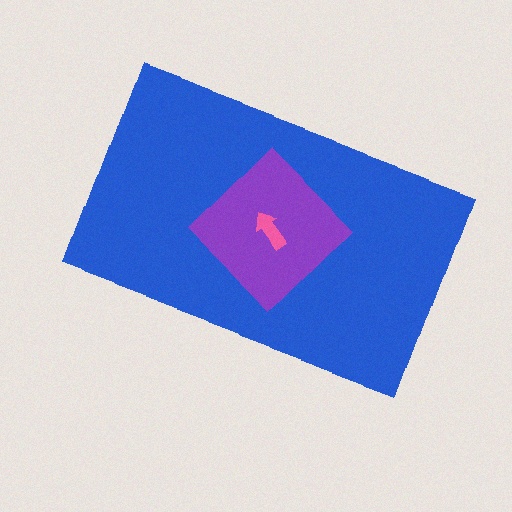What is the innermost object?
The pink arrow.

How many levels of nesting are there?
3.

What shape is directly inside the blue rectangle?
The purple diamond.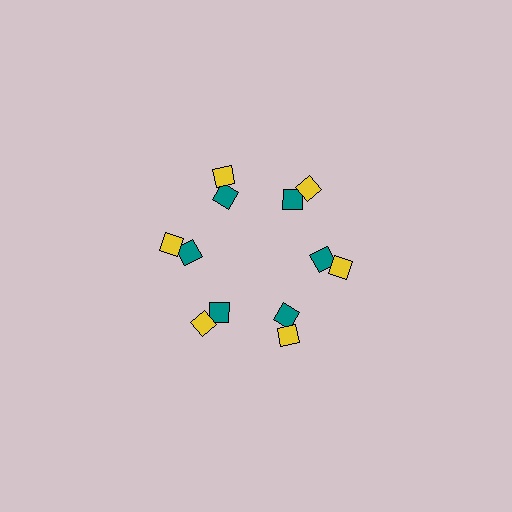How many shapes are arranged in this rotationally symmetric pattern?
There are 12 shapes, arranged in 6 groups of 2.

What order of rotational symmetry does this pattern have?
This pattern has 6-fold rotational symmetry.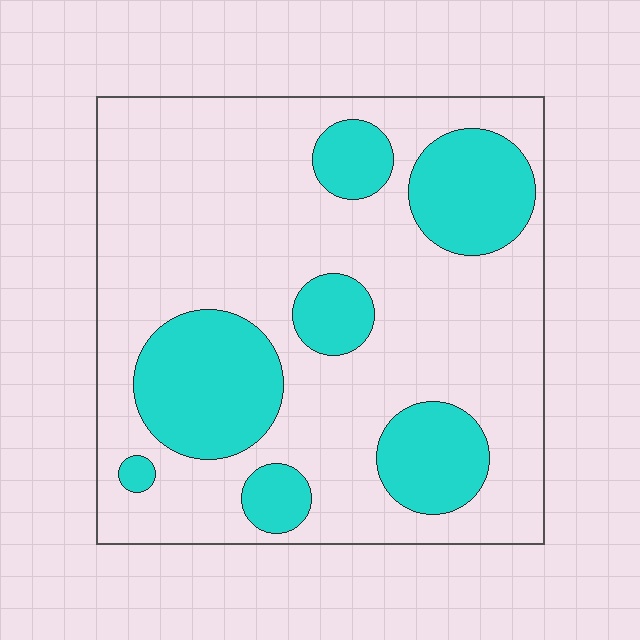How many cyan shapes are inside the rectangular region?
7.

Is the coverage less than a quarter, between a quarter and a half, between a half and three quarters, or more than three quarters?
Between a quarter and a half.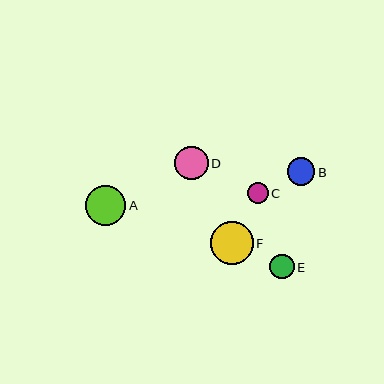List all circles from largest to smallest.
From largest to smallest: F, A, D, B, E, C.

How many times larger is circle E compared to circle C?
Circle E is approximately 1.2 times the size of circle C.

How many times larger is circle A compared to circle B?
Circle A is approximately 1.5 times the size of circle B.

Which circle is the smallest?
Circle C is the smallest with a size of approximately 21 pixels.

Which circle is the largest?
Circle F is the largest with a size of approximately 43 pixels.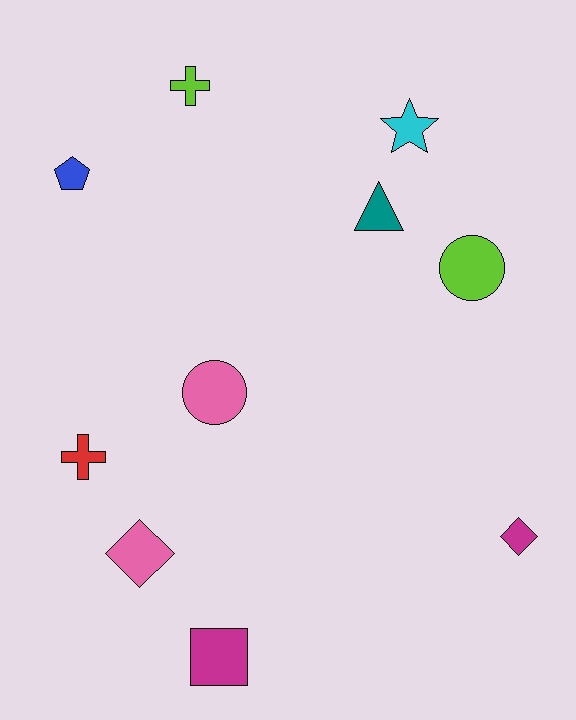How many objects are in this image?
There are 10 objects.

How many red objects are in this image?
There is 1 red object.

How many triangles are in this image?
There is 1 triangle.